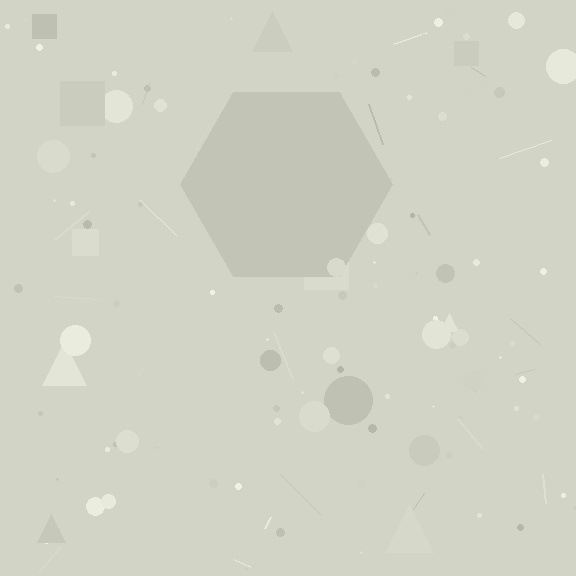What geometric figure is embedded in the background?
A hexagon is embedded in the background.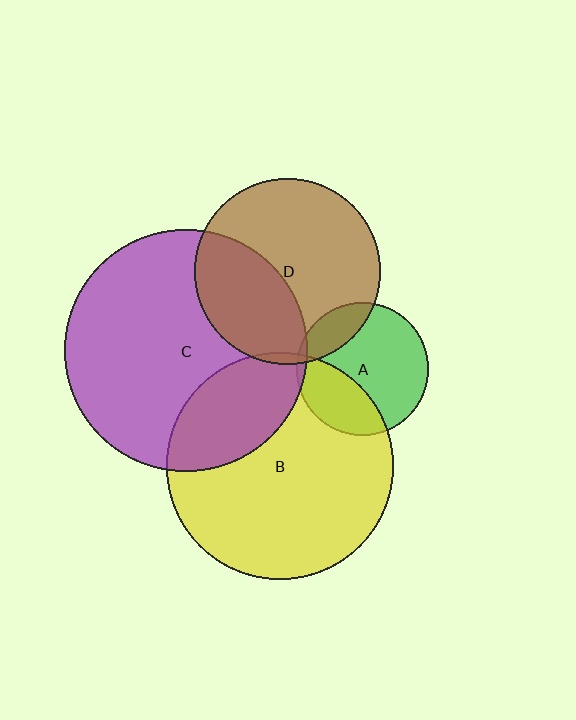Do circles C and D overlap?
Yes.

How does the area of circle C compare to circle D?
Approximately 1.7 times.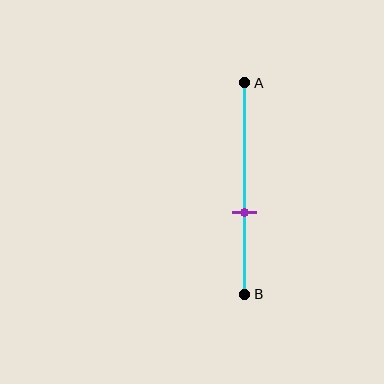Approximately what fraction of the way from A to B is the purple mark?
The purple mark is approximately 60% of the way from A to B.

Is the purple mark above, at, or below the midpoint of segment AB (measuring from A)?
The purple mark is below the midpoint of segment AB.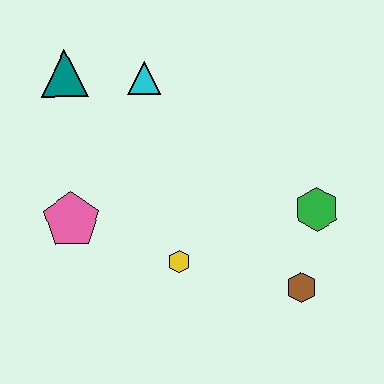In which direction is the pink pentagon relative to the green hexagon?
The pink pentagon is to the left of the green hexagon.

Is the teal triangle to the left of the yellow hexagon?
Yes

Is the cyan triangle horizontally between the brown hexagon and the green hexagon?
No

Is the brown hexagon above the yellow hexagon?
No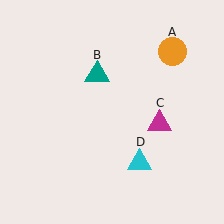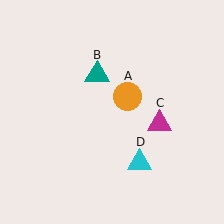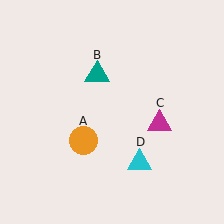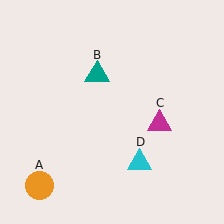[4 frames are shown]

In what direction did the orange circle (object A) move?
The orange circle (object A) moved down and to the left.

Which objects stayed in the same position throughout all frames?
Teal triangle (object B) and magenta triangle (object C) and cyan triangle (object D) remained stationary.